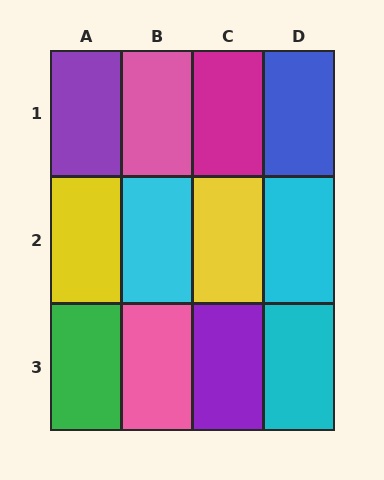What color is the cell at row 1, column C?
Magenta.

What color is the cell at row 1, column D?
Blue.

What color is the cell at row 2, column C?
Yellow.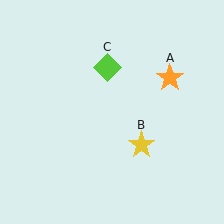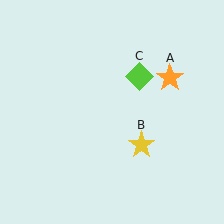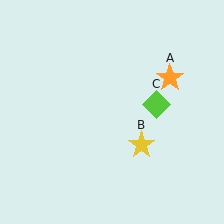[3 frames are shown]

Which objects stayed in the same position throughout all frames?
Orange star (object A) and yellow star (object B) remained stationary.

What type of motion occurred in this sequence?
The lime diamond (object C) rotated clockwise around the center of the scene.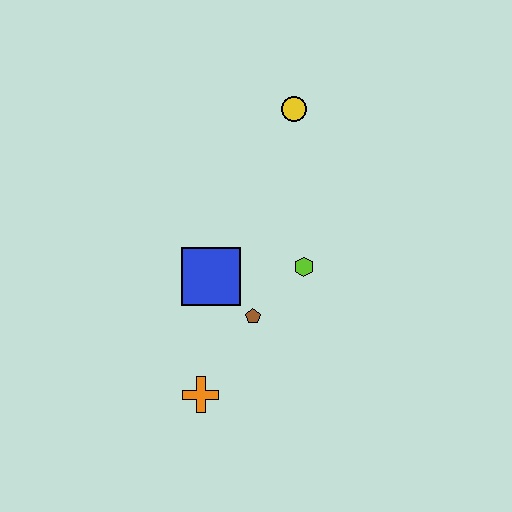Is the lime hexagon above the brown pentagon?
Yes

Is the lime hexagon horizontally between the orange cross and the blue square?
No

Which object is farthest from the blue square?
The yellow circle is farthest from the blue square.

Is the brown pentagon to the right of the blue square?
Yes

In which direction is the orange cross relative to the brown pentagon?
The orange cross is below the brown pentagon.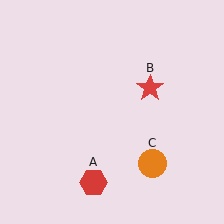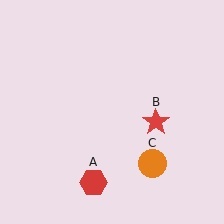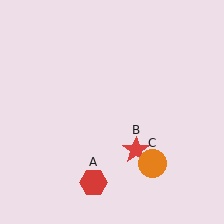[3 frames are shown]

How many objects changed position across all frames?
1 object changed position: red star (object B).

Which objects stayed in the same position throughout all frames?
Red hexagon (object A) and orange circle (object C) remained stationary.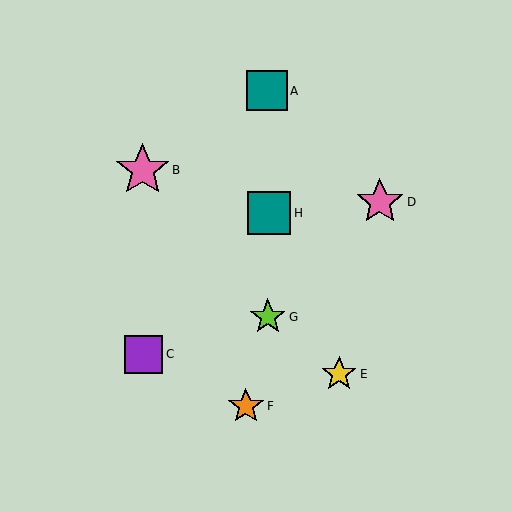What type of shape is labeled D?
Shape D is a pink star.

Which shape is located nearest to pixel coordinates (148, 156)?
The pink star (labeled B) at (143, 170) is nearest to that location.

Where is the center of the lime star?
The center of the lime star is at (268, 317).